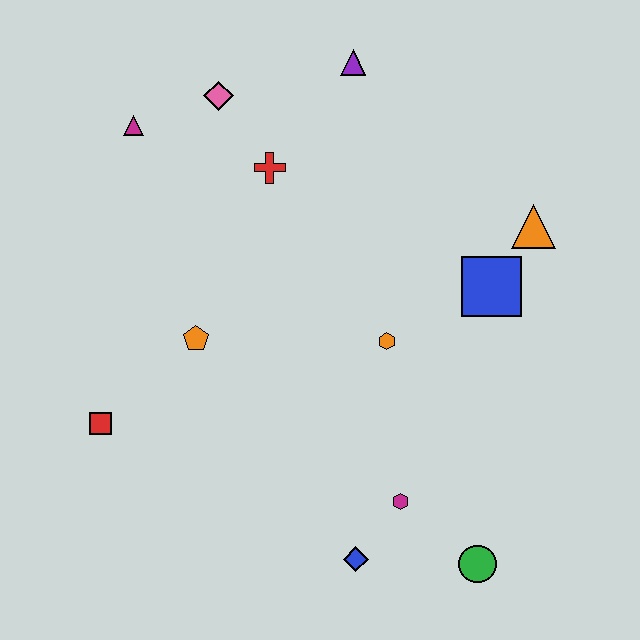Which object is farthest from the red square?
The orange triangle is farthest from the red square.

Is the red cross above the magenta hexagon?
Yes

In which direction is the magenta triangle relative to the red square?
The magenta triangle is above the red square.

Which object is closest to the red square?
The orange pentagon is closest to the red square.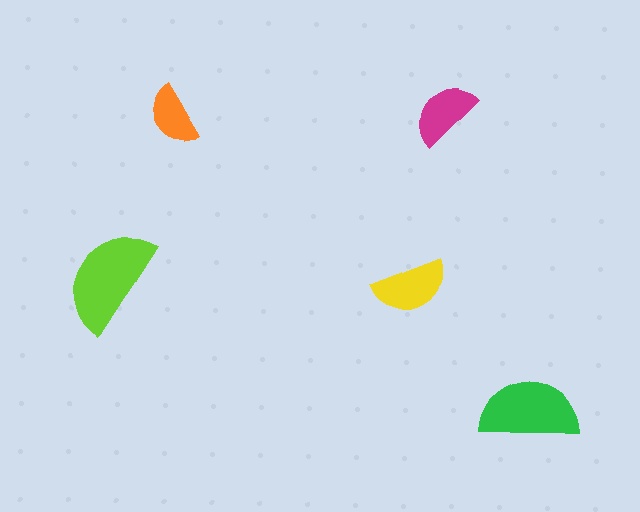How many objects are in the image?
There are 5 objects in the image.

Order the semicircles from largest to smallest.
the lime one, the green one, the yellow one, the magenta one, the orange one.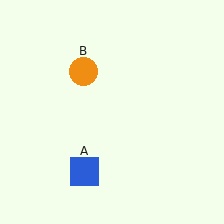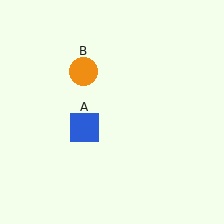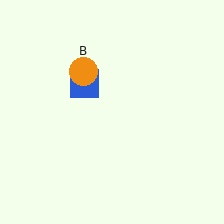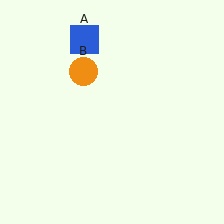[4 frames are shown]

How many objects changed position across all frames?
1 object changed position: blue square (object A).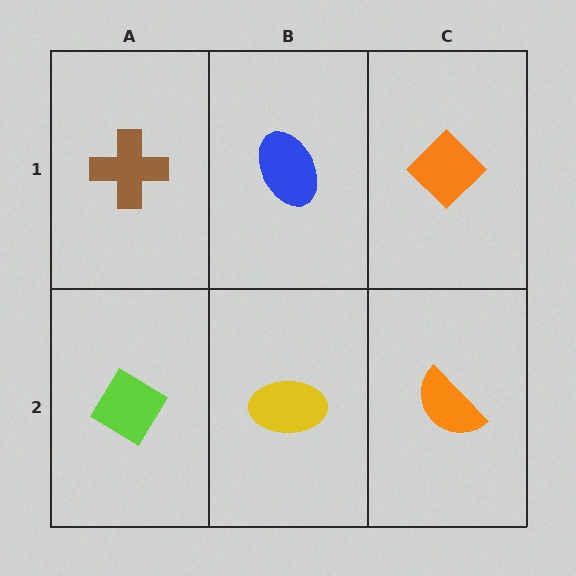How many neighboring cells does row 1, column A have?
2.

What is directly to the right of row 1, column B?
An orange diamond.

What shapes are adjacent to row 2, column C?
An orange diamond (row 1, column C), a yellow ellipse (row 2, column B).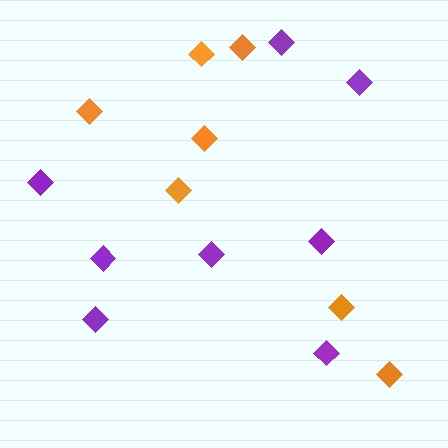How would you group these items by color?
There are 2 groups: one group of purple diamonds (8) and one group of orange diamonds (7).